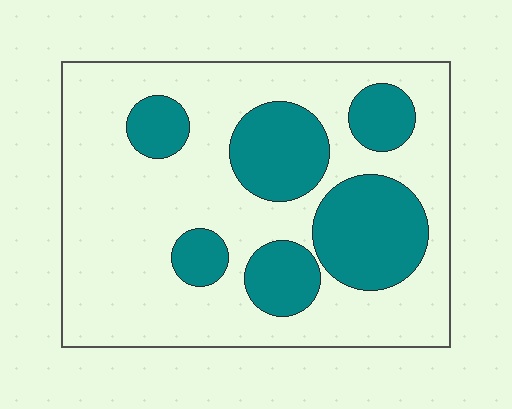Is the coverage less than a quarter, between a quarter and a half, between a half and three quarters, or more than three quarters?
Between a quarter and a half.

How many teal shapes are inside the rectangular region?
6.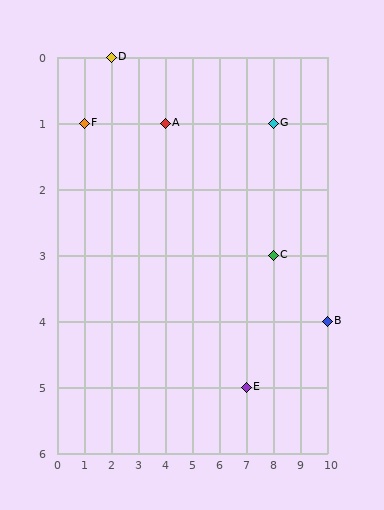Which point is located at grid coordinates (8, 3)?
Point C is at (8, 3).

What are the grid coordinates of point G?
Point G is at grid coordinates (8, 1).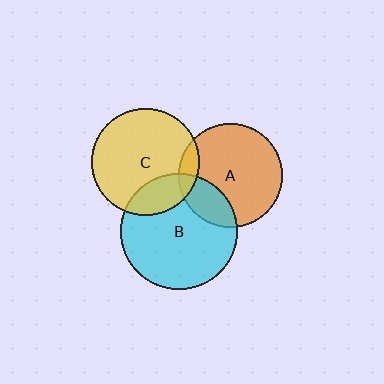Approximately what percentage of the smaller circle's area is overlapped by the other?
Approximately 20%.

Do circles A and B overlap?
Yes.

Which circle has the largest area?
Circle B (cyan).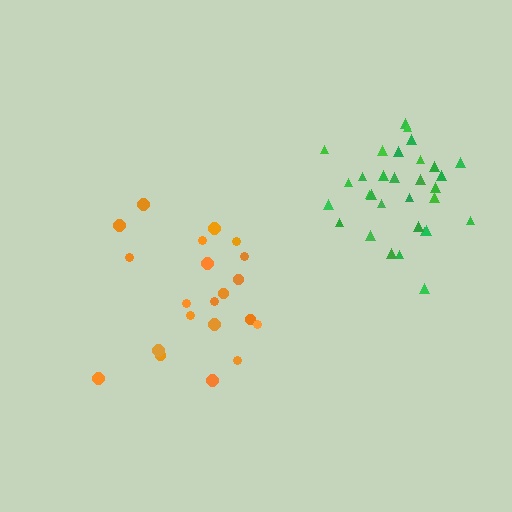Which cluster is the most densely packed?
Green.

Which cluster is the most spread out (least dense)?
Orange.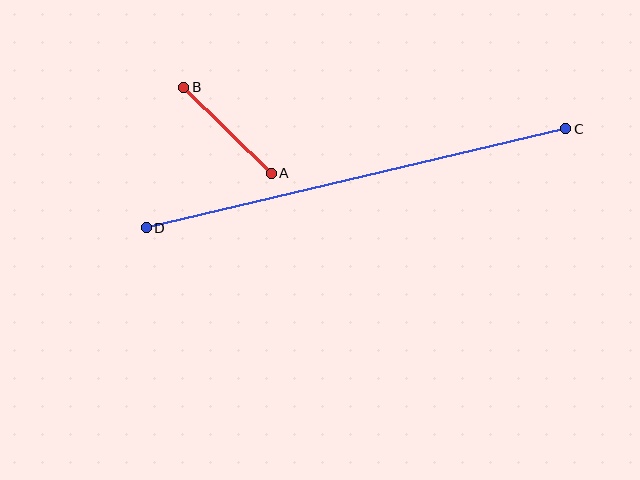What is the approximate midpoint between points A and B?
The midpoint is at approximately (227, 130) pixels.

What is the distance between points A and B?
The distance is approximately 123 pixels.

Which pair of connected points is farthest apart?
Points C and D are farthest apart.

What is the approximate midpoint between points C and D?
The midpoint is at approximately (356, 178) pixels.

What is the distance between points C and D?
The distance is approximately 431 pixels.